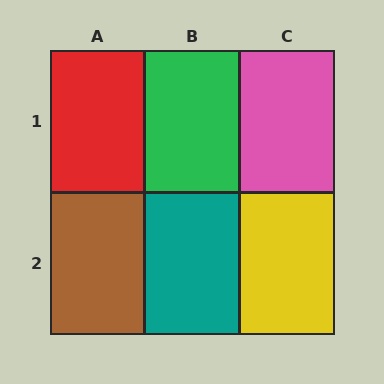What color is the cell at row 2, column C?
Yellow.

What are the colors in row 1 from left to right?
Red, green, pink.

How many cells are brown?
1 cell is brown.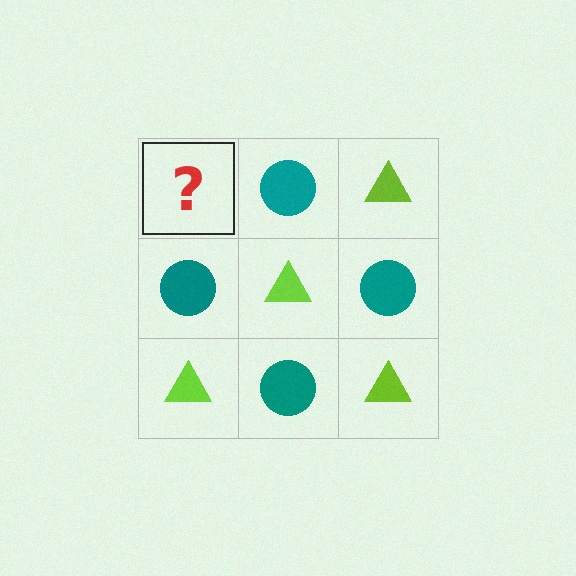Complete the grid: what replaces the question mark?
The question mark should be replaced with a lime triangle.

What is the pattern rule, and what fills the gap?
The rule is that it alternates lime triangle and teal circle in a checkerboard pattern. The gap should be filled with a lime triangle.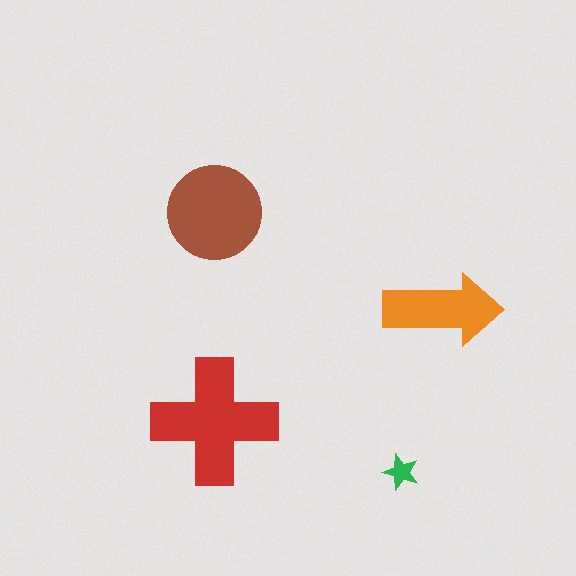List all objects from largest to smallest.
The red cross, the brown circle, the orange arrow, the green star.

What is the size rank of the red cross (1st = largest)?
1st.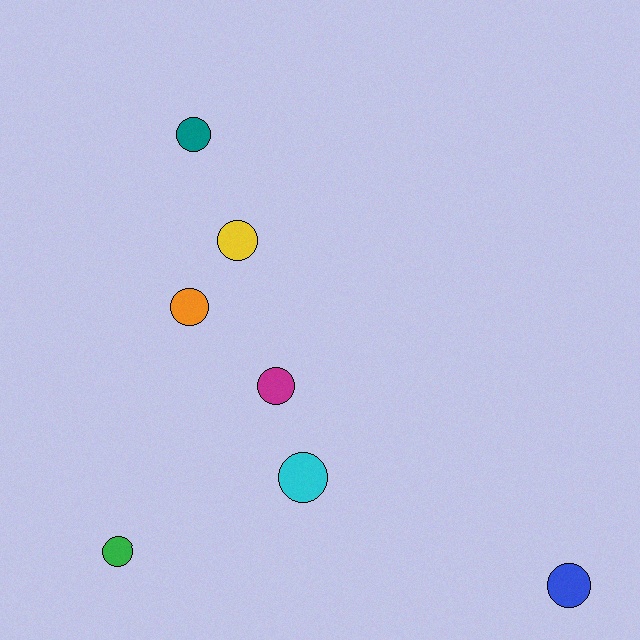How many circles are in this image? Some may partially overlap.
There are 7 circles.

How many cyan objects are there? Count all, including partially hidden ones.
There is 1 cyan object.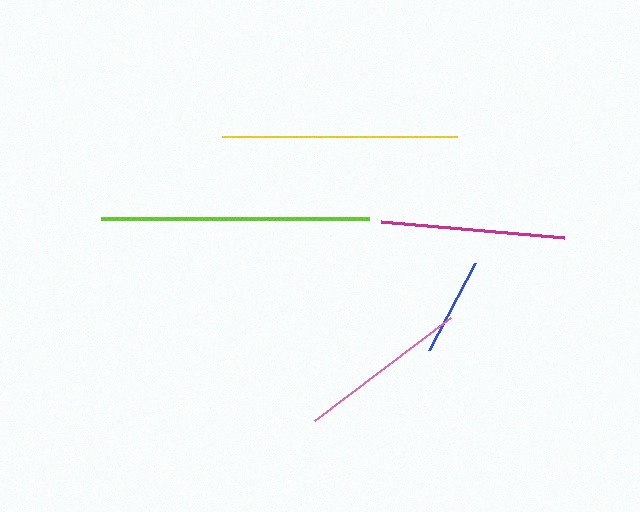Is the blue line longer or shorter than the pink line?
The pink line is longer than the blue line.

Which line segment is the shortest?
The blue line is the shortest at approximately 99 pixels.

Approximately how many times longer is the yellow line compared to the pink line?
The yellow line is approximately 1.4 times the length of the pink line.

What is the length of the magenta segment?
The magenta segment is approximately 183 pixels long.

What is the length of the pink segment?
The pink segment is approximately 171 pixels long.